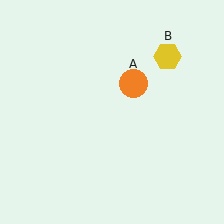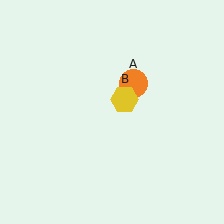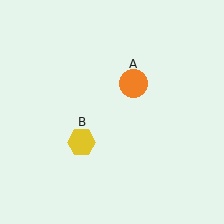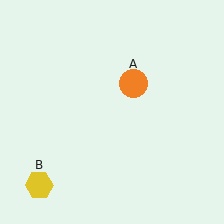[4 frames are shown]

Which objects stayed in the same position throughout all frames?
Orange circle (object A) remained stationary.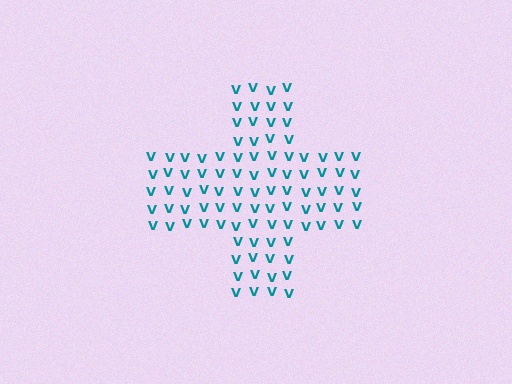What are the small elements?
The small elements are letter V's.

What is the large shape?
The large shape is a cross.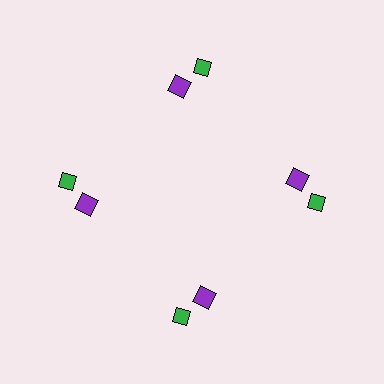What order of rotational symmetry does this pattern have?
This pattern has 4-fold rotational symmetry.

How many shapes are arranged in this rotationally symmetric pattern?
There are 8 shapes, arranged in 4 groups of 2.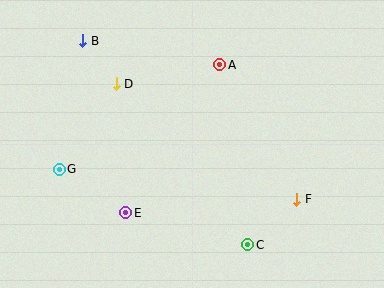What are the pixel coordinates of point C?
Point C is at (248, 245).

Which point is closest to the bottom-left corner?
Point G is closest to the bottom-left corner.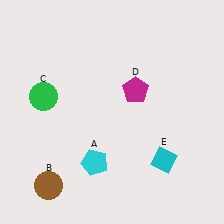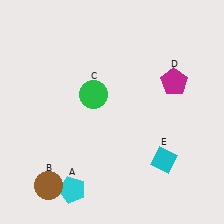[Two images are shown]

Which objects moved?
The objects that moved are: the cyan pentagon (A), the green circle (C), the magenta pentagon (D).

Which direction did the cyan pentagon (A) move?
The cyan pentagon (A) moved down.